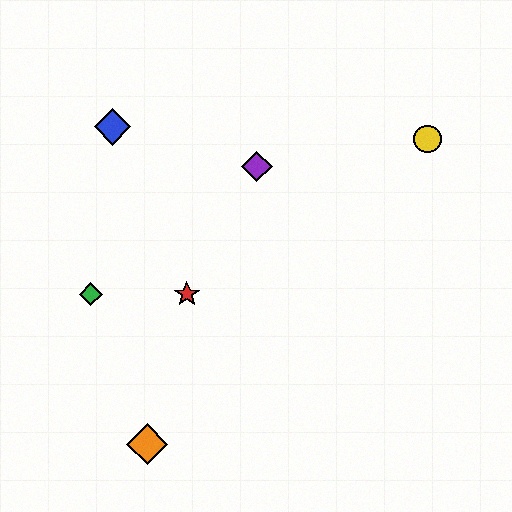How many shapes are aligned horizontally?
2 shapes (the red star, the green diamond) are aligned horizontally.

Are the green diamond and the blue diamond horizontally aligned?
No, the green diamond is at y≈294 and the blue diamond is at y≈127.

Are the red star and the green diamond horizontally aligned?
Yes, both are at y≈294.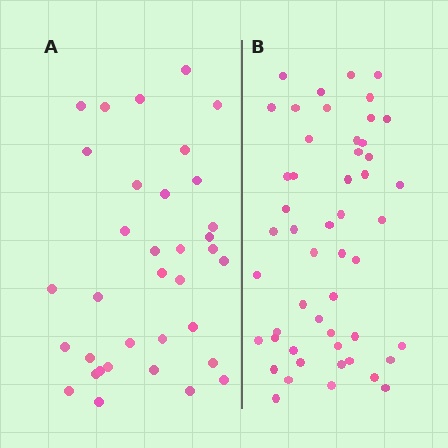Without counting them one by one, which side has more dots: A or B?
Region B (the right region) has more dots.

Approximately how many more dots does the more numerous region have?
Region B has approximately 15 more dots than region A.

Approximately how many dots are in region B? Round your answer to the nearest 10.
About 50 dots. (The exact count is 51, which rounds to 50.)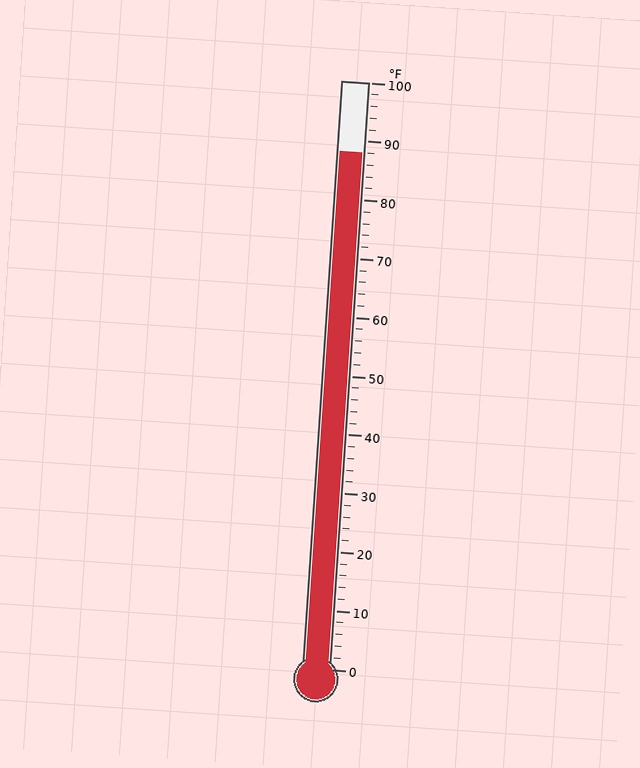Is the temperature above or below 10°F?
The temperature is above 10°F.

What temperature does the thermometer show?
The thermometer shows approximately 88°F.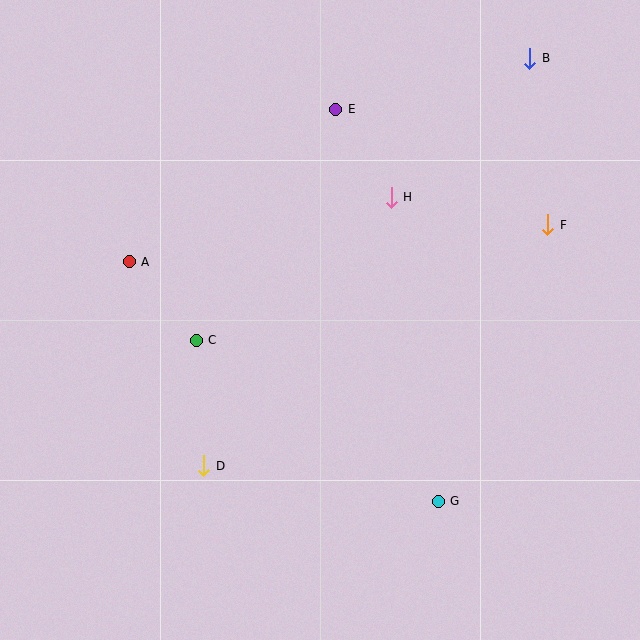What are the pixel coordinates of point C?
Point C is at (196, 340).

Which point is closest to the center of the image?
Point C at (196, 340) is closest to the center.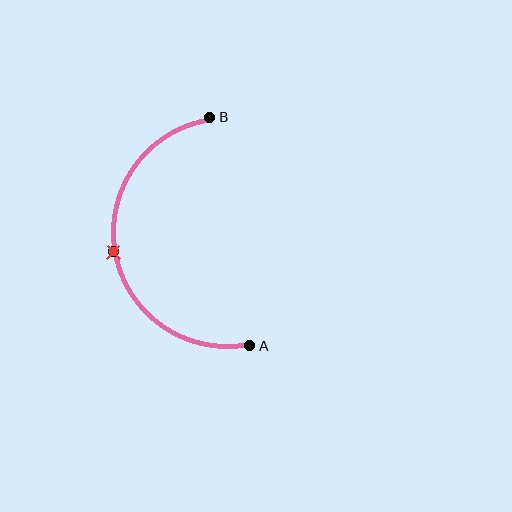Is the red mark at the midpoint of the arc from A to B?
Yes. The red mark lies on the arc at equal arc-length from both A and B — it is the arc midpoint.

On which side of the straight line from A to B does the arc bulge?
The arc bulges to the left of the straight line connecting A and B.